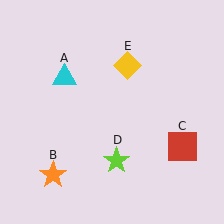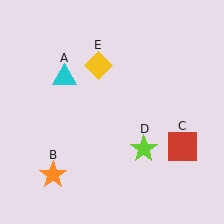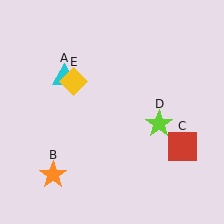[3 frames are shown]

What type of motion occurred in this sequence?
The lime star (object D), yellow diamond (object E) rotated counterclockwise around the center of the scene.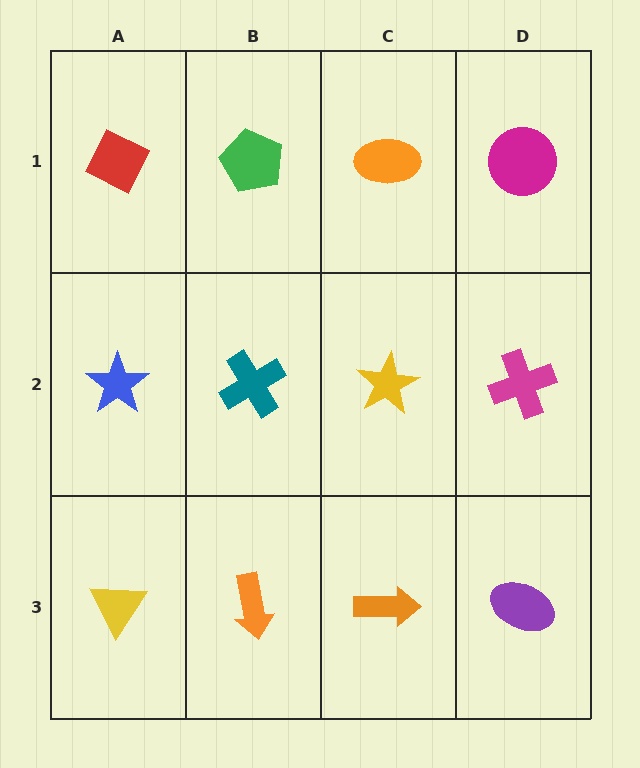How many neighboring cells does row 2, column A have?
3.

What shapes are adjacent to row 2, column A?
A red diamond (row 1, column A), a yellow triangle (row 3, column A), a teal cross (row 2, column B).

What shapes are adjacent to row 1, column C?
A yellow star (row 2, column C), a green pentagon (row 1, column B), a magenta circle (row 1, column D).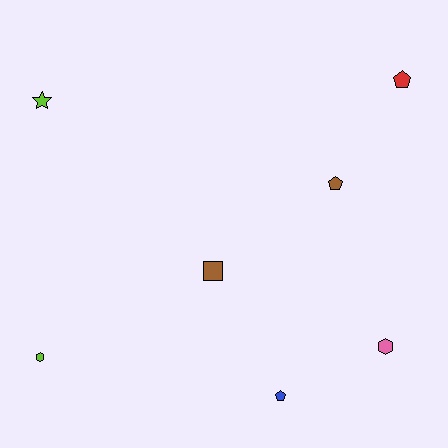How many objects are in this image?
There are 7 objects.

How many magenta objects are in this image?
There are no magenta objects.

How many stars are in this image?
There is 1 star.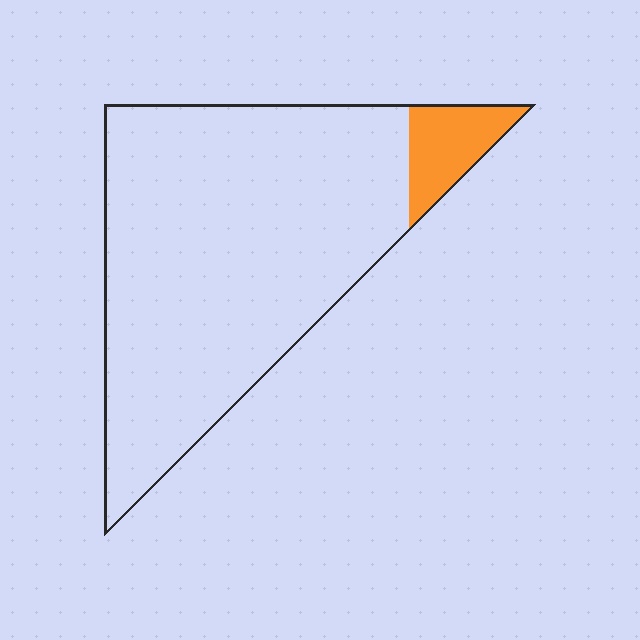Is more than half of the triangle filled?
No.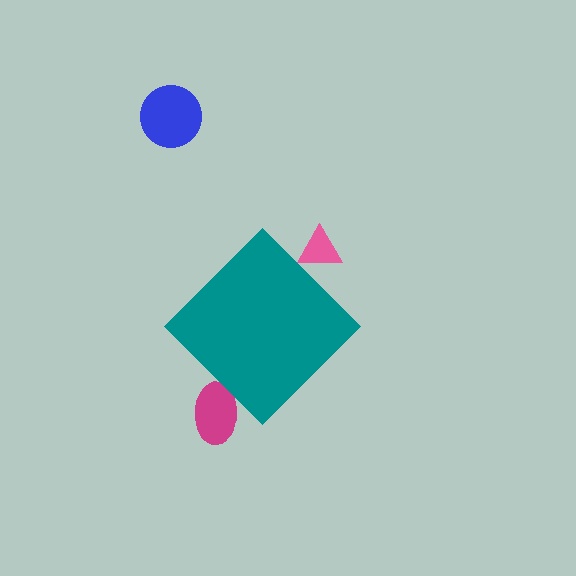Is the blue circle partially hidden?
No, the blue circle is fully visible.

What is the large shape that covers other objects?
A teal diamond.